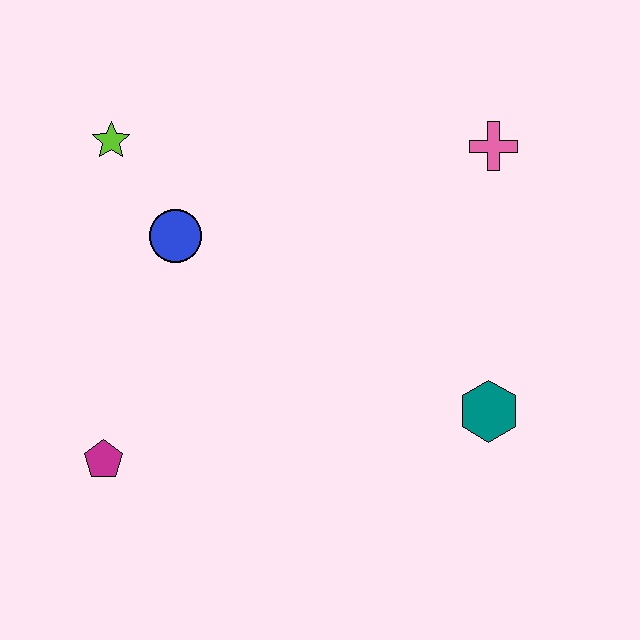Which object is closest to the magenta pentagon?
The blue circle is closest to the magenta pentagon.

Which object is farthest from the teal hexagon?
The lime star is farthest from the teal hexagon.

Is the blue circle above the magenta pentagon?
Yes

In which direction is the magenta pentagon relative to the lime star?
The magenta pentagon is below the lime star.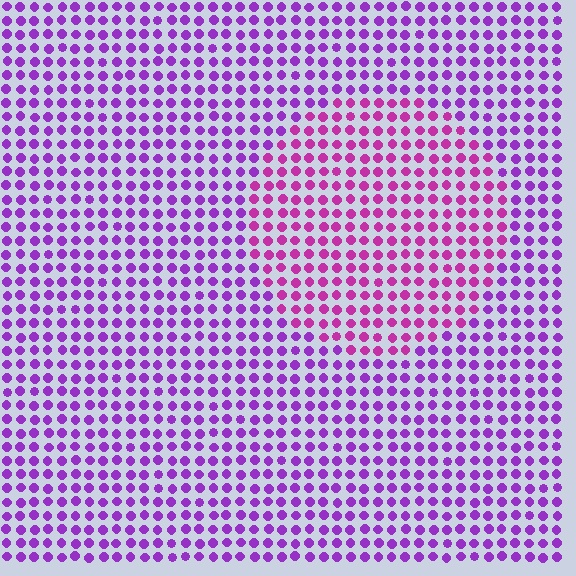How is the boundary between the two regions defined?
The boundary is defined purely by a slight shift in hue (about 31 degrees). Spacing, size, and orientation are identical on both sides.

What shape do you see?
I see a circle.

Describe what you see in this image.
The image is filled with small purple elements in a uniform arrangement. A circle-shaped region is visible where the elements are tinted to a slightly different hue, forming a subtle color boundary.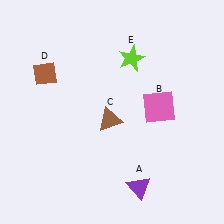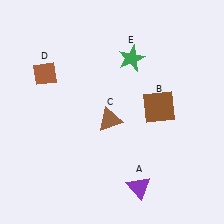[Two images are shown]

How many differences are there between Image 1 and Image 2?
There are 2 differences between the two images.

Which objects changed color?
B changed from pink to brown. E changed from lime to green.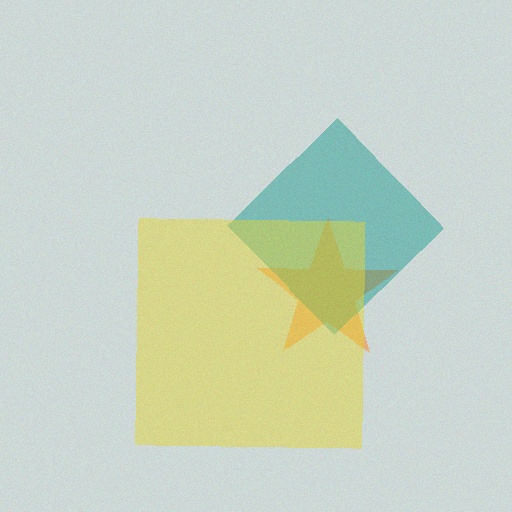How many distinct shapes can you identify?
There are 3 distinct shapes: an orange star, a teal diamond, a yellow square.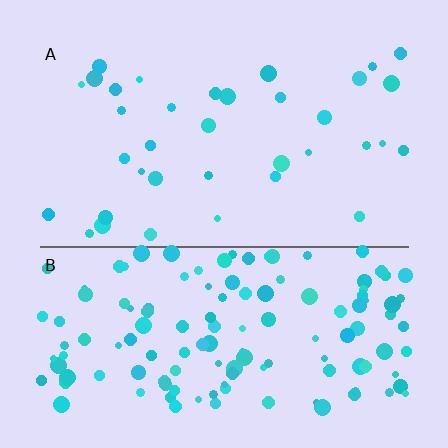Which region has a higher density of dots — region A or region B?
B (the bottom).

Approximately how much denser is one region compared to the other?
Approximately 3.7× — region B over region A.